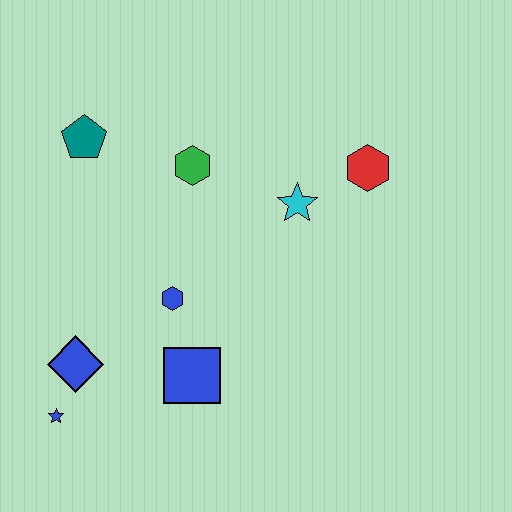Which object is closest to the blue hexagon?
The blue square is closest to the blue hexagon.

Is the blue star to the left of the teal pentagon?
Yes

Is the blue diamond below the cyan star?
Yes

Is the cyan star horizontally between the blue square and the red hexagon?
Yes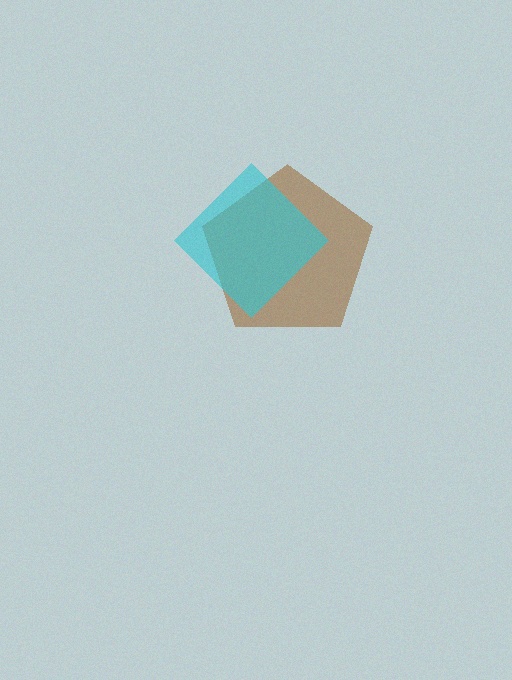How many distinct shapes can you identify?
There are 2 distinct shapes: a brown pentagon, a cyan diamond.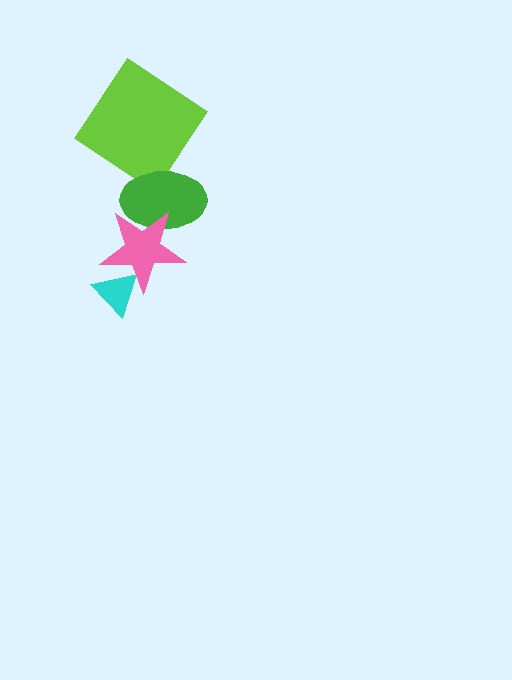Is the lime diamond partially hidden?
Yes, it is partially covered by another shape.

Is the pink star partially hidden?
No, no other shape covers it.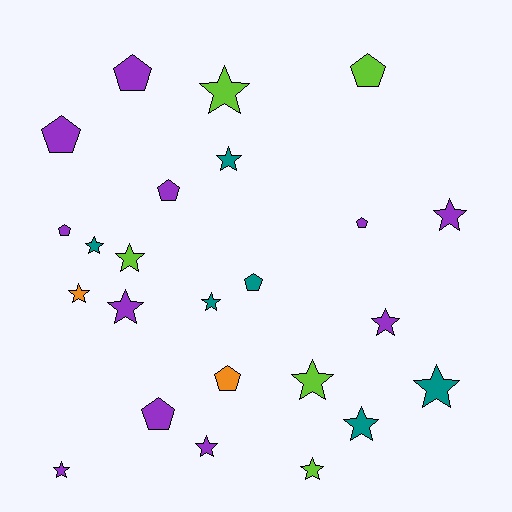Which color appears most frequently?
Purple, with 11 objects.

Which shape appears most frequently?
Star, with 15 objects.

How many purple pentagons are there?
There are 6 purple pentagons.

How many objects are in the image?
There are 24 objects.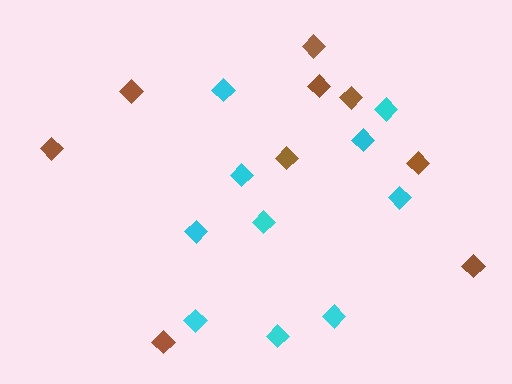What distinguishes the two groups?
There are 2 groups: one group of cyan diamonds (10) and one group of brown diamonds (9).